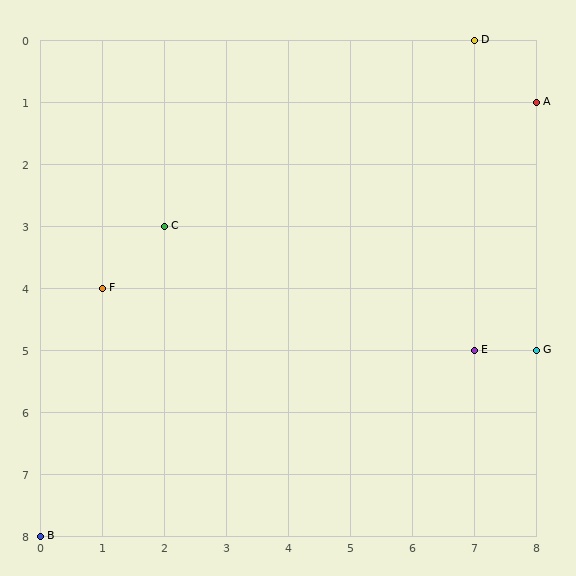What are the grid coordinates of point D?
Point D is at grid coordinates (7, 0).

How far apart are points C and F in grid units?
Points C and F are 1 column and 1 row apart (about 1.4 grid units diagonally).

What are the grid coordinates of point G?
Point G is at grid coordinates (8, 5).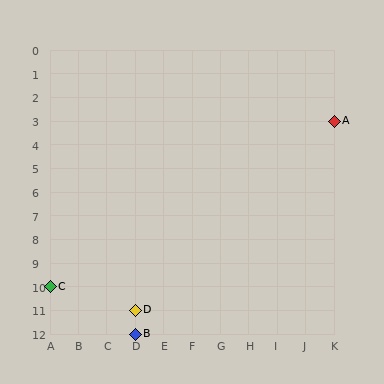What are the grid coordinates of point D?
Point D is at grid coordinates (D, 11).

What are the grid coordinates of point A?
Point A is at grid coordinates (K, 3).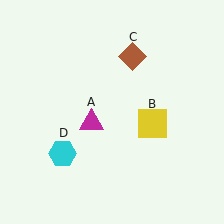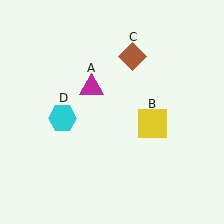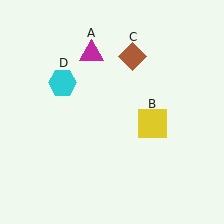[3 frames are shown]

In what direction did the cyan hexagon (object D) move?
The cyan hexagon (object D) moved up.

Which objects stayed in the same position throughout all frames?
Yellow square (object B) and brown diamond (object C) remained stationary.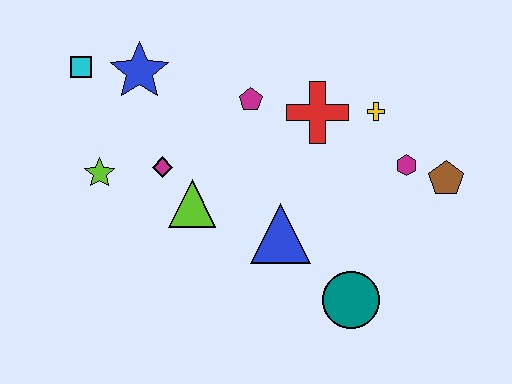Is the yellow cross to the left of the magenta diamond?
No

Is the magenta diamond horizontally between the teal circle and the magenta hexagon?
No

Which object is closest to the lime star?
The magenta diamond is closest to the lime star.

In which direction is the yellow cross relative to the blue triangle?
The yellow cross is above the blue triangle.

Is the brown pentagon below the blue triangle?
No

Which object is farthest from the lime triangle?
The brown pentagon is farthest from the lime triangle.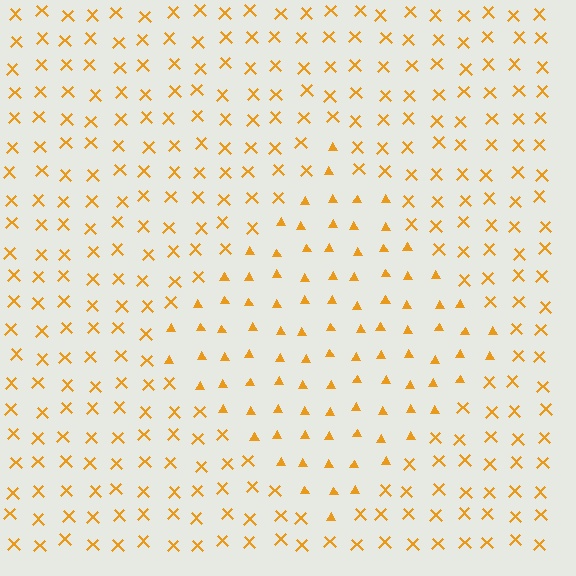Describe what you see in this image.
The image is filled with small orange elements arranged in a uniform grid. A diamond-shaped region contains triangles, while the surrounding area contains X marks. The boundary is defined purely by the change in element shape.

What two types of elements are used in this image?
The image uses triangles inside the diamond region and X marks outside it.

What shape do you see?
I see a diamond.